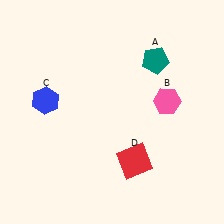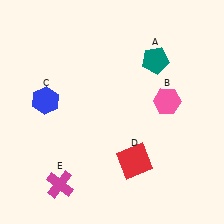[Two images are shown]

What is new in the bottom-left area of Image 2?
A magenta cross (E) was added in the bottom-left area of Image 2.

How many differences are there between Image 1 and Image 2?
There is 1 difference between the two images.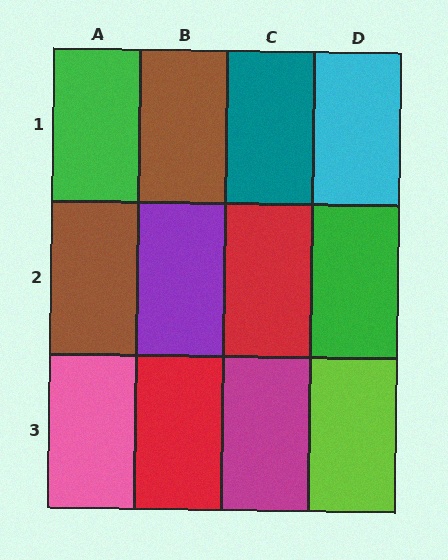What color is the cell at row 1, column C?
Teal.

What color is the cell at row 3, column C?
Magenta.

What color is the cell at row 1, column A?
Green.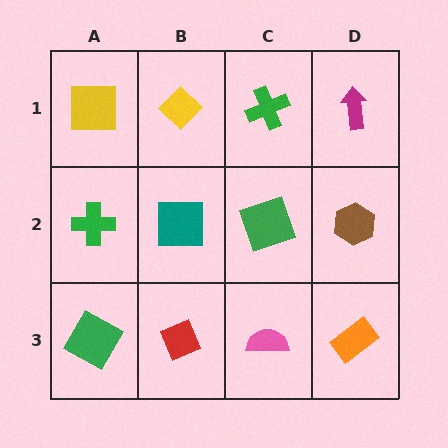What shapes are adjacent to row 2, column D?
A magenta arrow (row 1, column D), an orange rectangle (row 3, column D), a green square (row 2, column C).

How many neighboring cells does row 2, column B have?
4.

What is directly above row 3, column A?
A green cross.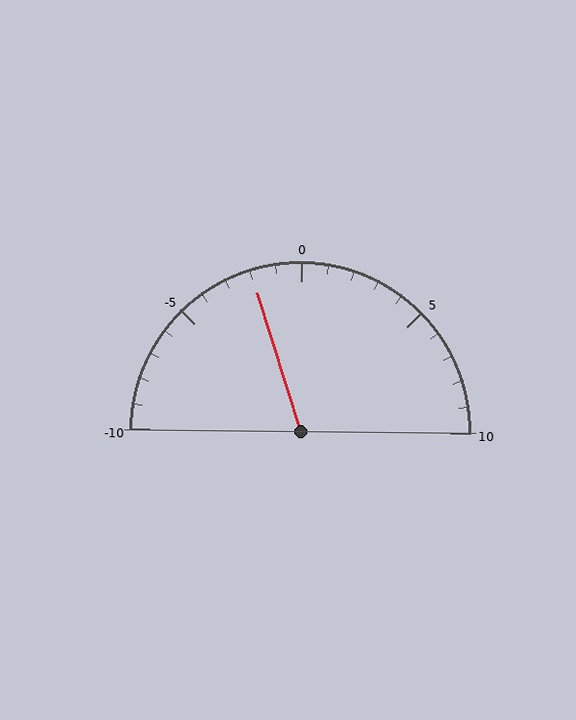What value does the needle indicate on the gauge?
The needle indicates approximately -2.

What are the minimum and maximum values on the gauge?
The gauge ranges from -10 to 10.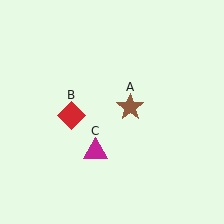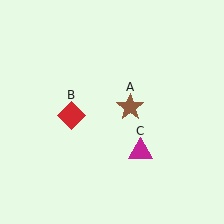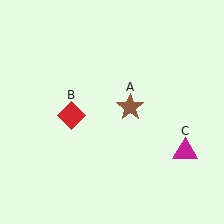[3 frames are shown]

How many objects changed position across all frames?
1 object changed position: magenta triangle (object C).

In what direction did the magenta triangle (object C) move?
The magenta triangle (object C) moved right.